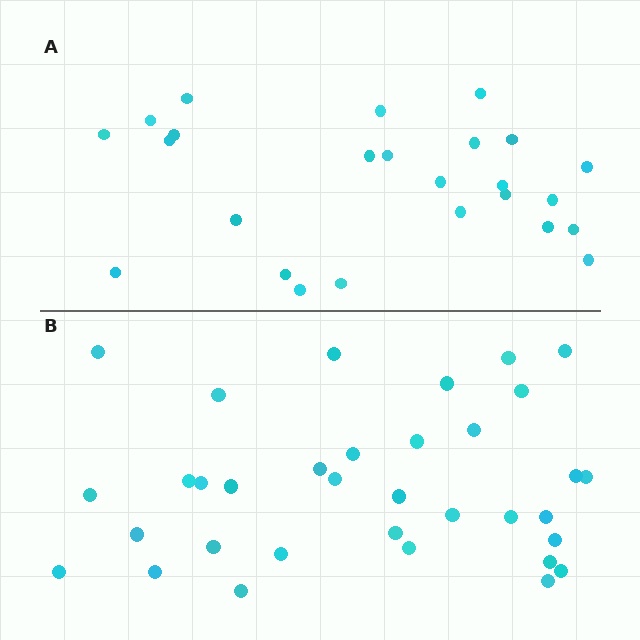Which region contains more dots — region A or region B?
Region B (the bottom region) has more dots.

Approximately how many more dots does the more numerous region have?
Region B has roughly 8 or so more dots than region A.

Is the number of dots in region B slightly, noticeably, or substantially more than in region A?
Region B has noticeably more, but not dramatically so. The ratio is roughly 1.4 to 1.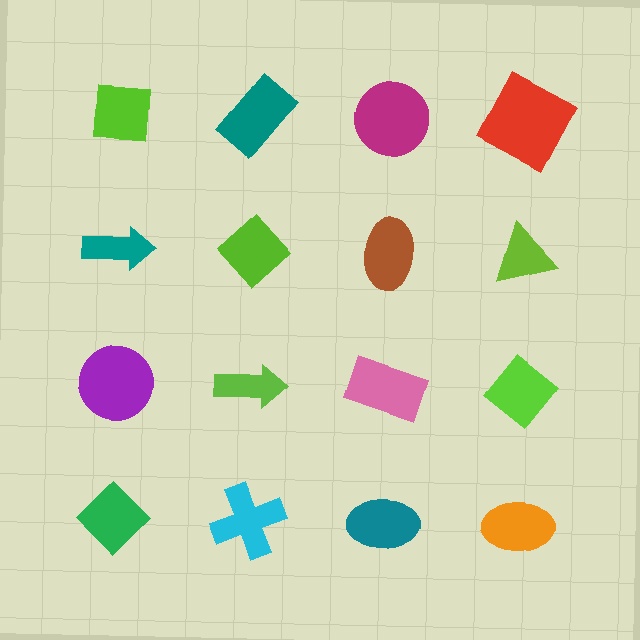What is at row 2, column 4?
A lime triangle.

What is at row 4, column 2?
A cyan cross.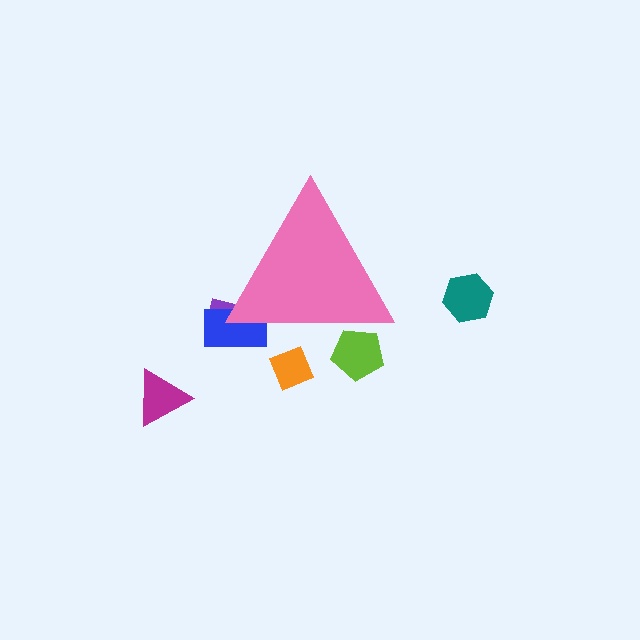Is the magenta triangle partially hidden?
No, the magenta triangle is fully visible.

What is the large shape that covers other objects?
A pink triangle.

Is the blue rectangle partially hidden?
Yes, the blue rectangle is partially hidden behind the pink triangle.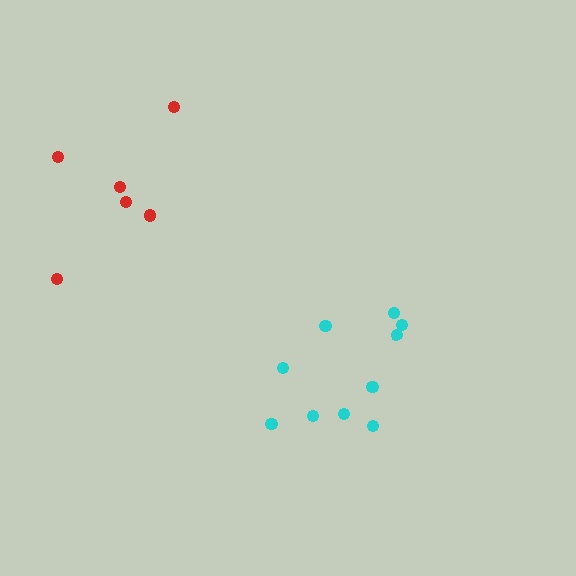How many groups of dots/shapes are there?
There are 2 groups.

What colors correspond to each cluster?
The clusters are colored: red, cyan.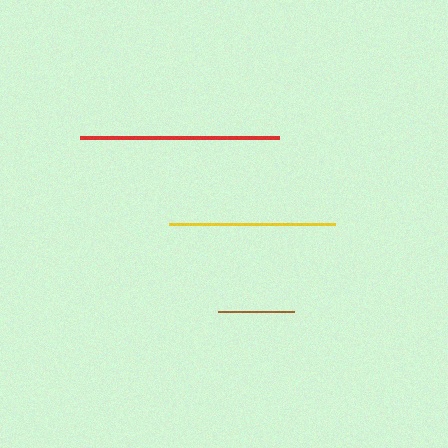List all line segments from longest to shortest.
From longest to shortest: red, yellow, brown.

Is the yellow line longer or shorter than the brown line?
The yellow line is longer than the brown line.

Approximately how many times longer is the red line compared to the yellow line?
The red line is approximately 1.2 times the length of the yellow line.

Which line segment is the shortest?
The brown line is the shortest at approximately 76 pixels.